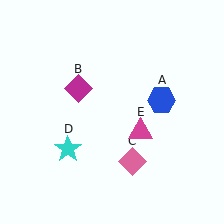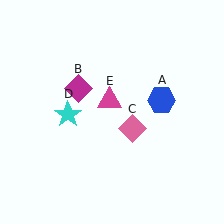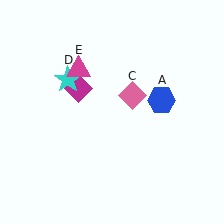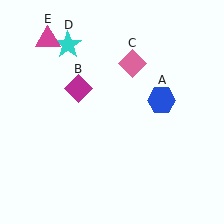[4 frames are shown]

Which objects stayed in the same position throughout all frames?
Blue hexagon (object A) and magenta diamond (object B) remained stationary.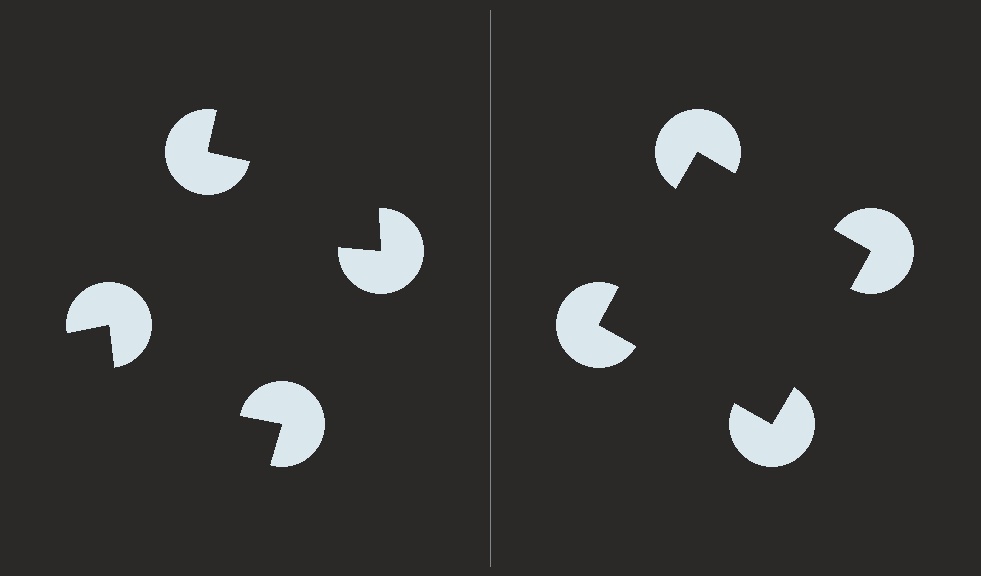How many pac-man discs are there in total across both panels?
8 — 4 on each side.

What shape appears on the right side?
An illusory square.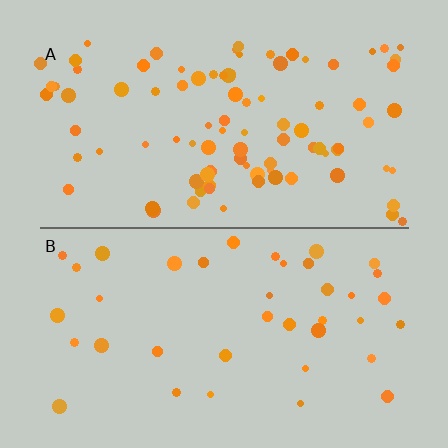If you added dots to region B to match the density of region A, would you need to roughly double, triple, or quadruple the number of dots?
Approximately double.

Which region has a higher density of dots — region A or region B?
A (the top).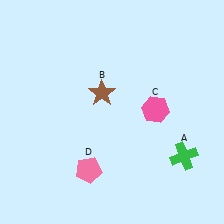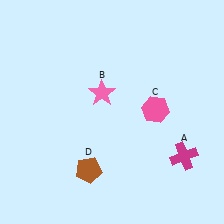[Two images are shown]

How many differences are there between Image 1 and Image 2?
There are 3 differences between the two images.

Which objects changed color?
A changed from green to magenta. B changed from brown to pink. D changed from pink to brown.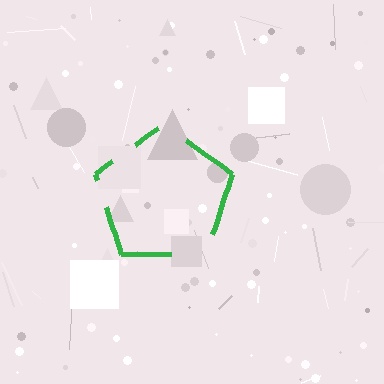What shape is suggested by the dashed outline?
The dashed outline suggests a pentagon.